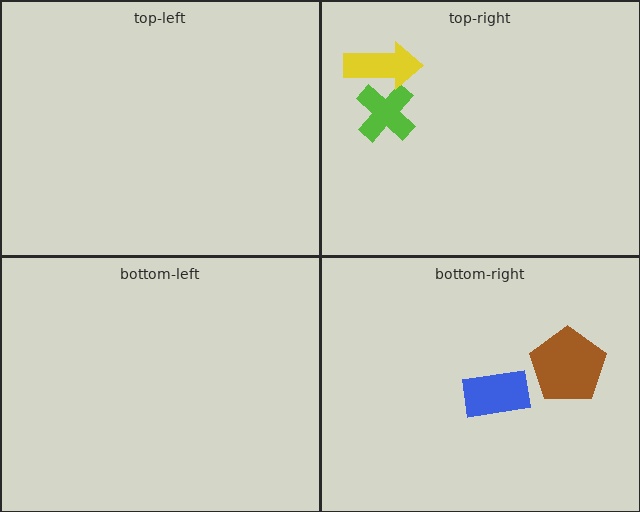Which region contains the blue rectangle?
The bottom-right region.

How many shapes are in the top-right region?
2.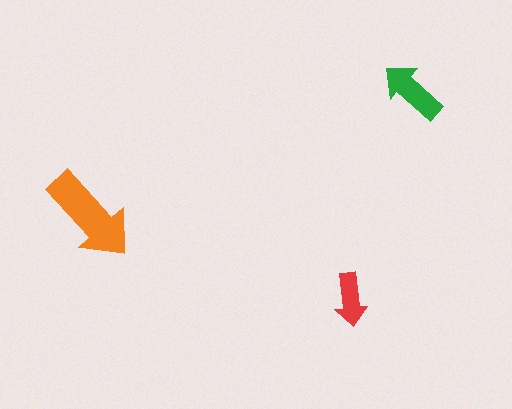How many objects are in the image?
There are 3 objects in the image.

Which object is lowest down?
The red arrow is bottommost.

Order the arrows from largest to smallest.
the orange one, the green one, the red one.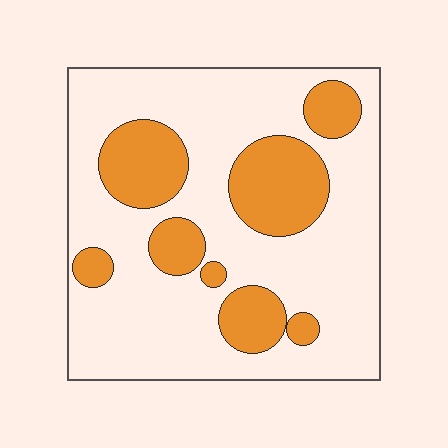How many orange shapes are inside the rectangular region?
8.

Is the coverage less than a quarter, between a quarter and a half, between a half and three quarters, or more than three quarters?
Between a quarter and a half.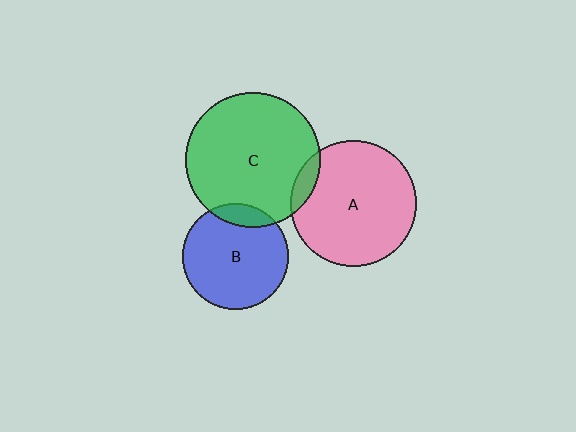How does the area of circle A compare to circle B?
Approximately 1.4 times.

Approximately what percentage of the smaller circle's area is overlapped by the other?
Approximately 10%.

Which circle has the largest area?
Circle C (green).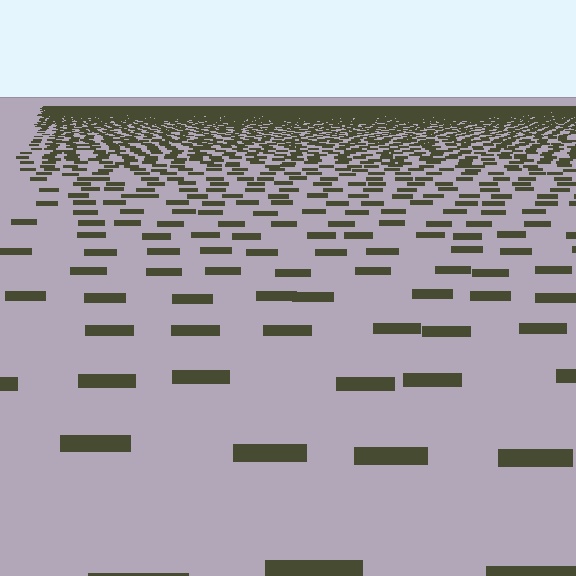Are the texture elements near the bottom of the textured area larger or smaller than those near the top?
Larger. Near the bottom, elements are closer to the viewer and appear at a bigger on-screen size.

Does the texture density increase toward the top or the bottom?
Density increases toward the top.